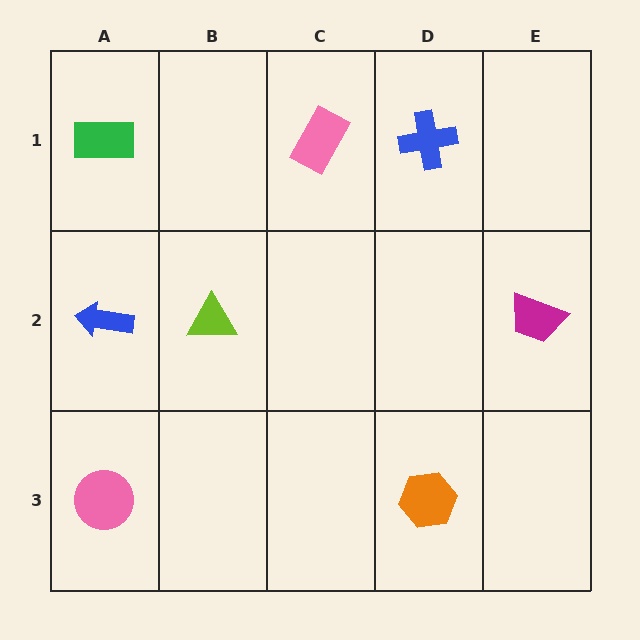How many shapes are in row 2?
3 shapes.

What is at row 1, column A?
A green rectangle.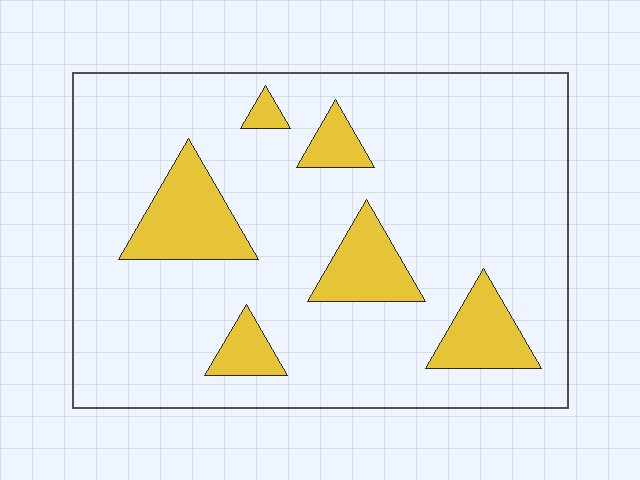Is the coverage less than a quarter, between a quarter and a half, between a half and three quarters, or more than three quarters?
Less than a quarter.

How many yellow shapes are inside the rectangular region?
6.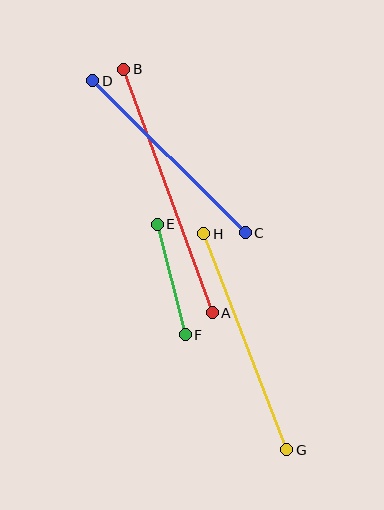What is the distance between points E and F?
The distance is approximately 114 pixels.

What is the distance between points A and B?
The distance is approximately 259 pixels.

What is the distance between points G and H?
The distance is approximately 231 pixels.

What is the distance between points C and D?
The distance is approximately 215 pixels.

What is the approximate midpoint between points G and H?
The midpoint is at approximately (245, 342) pixels.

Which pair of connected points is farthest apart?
Points A and B are farthest apart.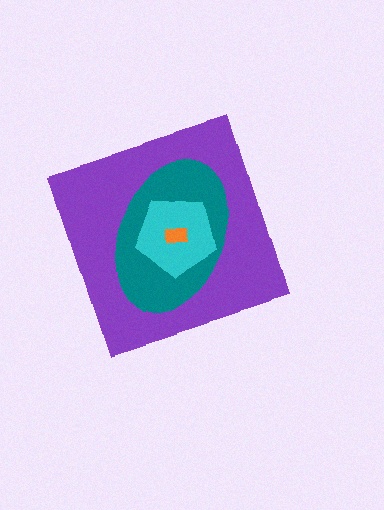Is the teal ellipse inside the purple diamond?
Yes.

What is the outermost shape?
The purple diamond.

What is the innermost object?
The orange rectangle.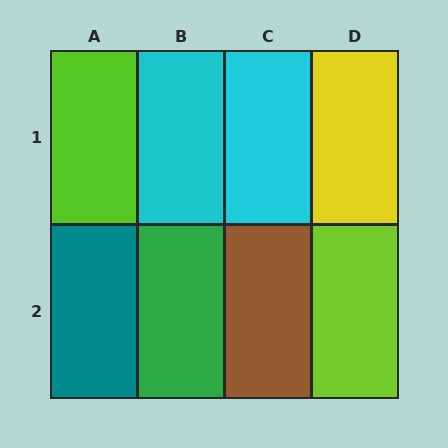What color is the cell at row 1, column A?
Lime.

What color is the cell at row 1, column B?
Cyan.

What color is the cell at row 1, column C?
Cyan.